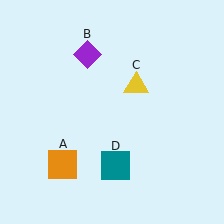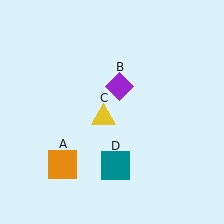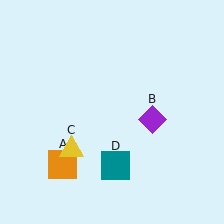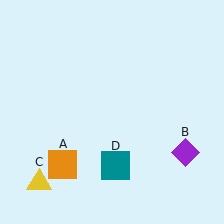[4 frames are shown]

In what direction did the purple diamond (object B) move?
The purple diamond (object B) moved down and to the right.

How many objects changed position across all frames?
2 objects changed position: purple diamond (object B), yellow triangle (object C).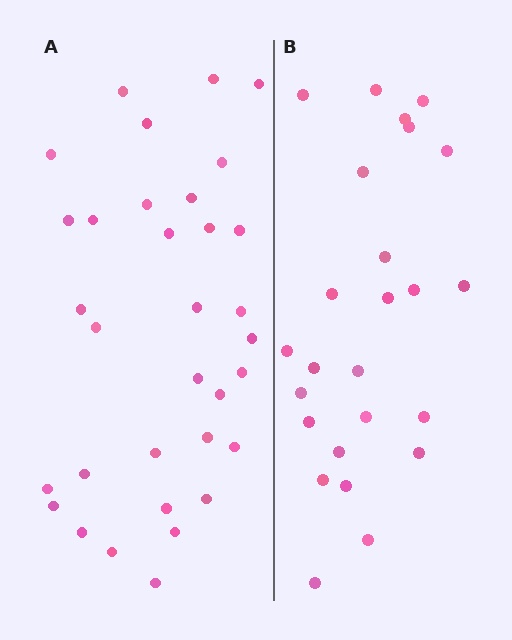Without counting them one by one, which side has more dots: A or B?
Region A (the left region) has more dots.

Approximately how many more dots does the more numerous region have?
Region A has roughly 8 or so more dots than region B.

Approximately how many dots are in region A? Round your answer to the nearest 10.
About 30 dots. (The exact count is 33, which rounds to 30.)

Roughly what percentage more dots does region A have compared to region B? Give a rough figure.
About 30% more.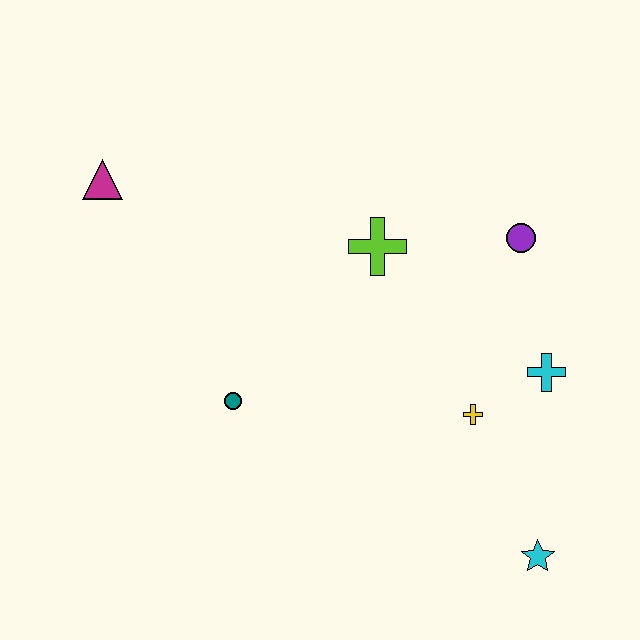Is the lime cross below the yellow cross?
No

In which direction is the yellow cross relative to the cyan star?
The yellow cross is above the cyan star.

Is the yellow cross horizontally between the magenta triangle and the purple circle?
Yes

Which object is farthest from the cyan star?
The magenta triangle is farthest from the cyan star.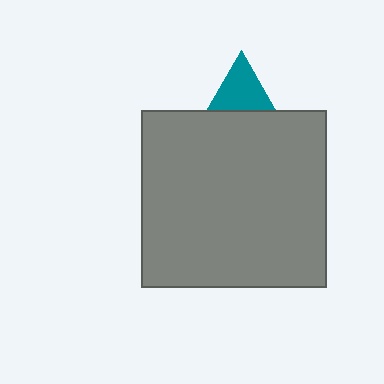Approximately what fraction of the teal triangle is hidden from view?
Roughly 61% of the teal triangle is hidden behind the gray rectangle.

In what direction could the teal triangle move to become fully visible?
The teal triangle could move up. That would shift it out from behind the gray rectangle entirely.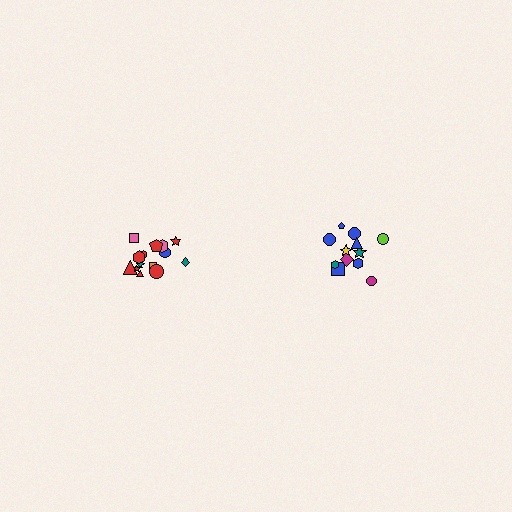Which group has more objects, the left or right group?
The left group.